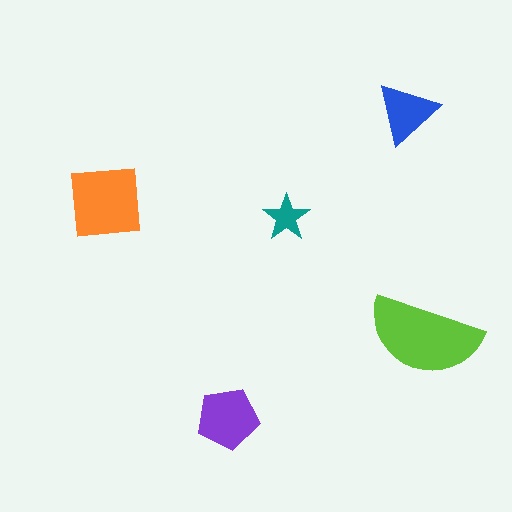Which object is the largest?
The lime semicircle.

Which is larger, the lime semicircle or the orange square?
The lime semicircle.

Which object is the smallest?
The teal star.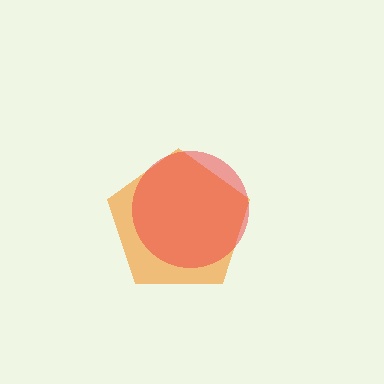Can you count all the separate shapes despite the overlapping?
Yes, there are 2 separate shapes.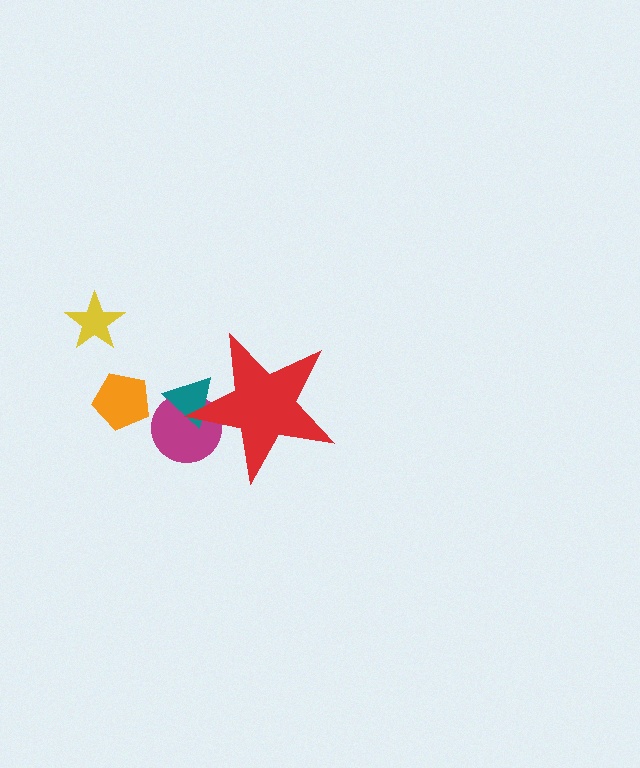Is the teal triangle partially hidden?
Yes, the teal triangle is partially hidden behind the red star.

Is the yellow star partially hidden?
No, the yellow star is fully visible.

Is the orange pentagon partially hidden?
No, the orange pentagon is fully visible.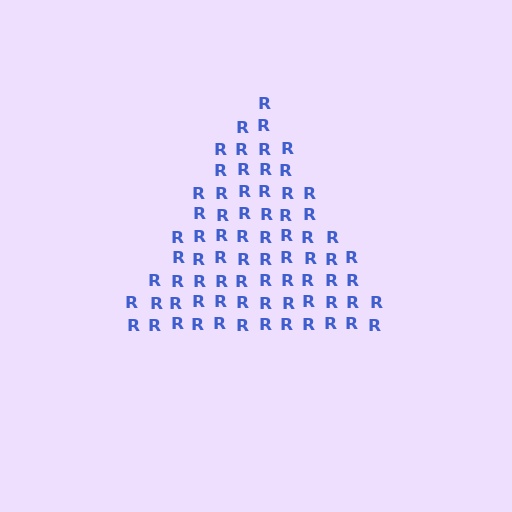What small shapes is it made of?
It is made of small letter R's.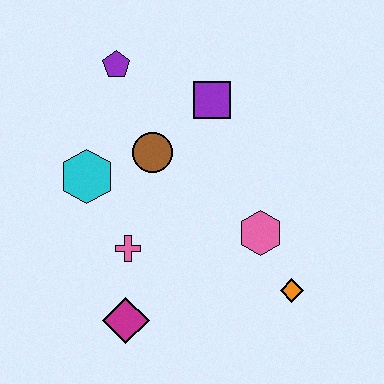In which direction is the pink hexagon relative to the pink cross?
The pink hexagon is to the right of the pink cross.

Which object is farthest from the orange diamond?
The purple pentagon is farthest from the orange diamond.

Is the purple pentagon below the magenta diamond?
No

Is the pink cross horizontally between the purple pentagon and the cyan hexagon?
No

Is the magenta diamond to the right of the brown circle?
No